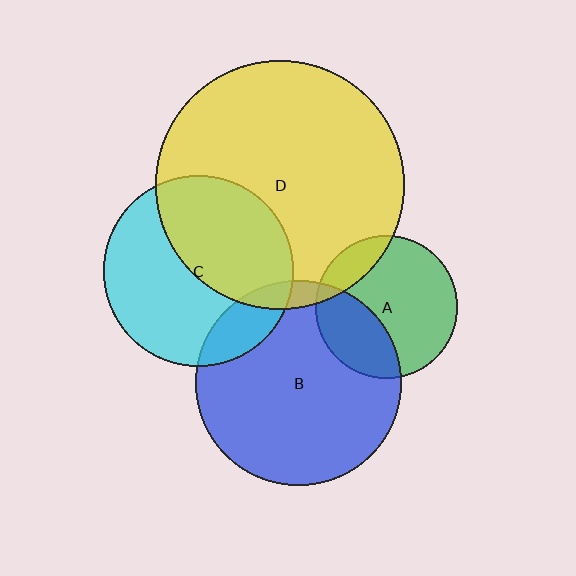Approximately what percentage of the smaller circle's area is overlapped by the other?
Approximately 45%.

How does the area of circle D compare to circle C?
Approximately 1.7 times.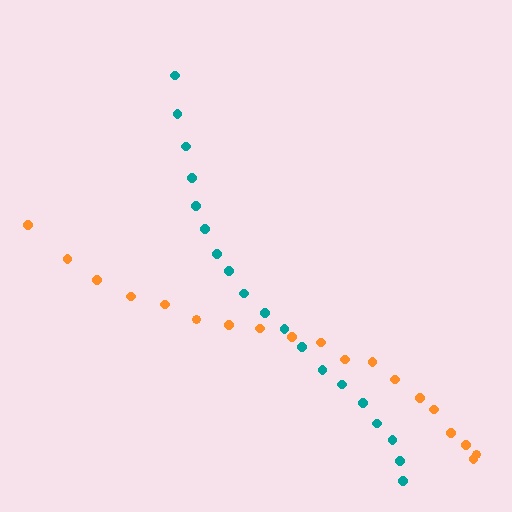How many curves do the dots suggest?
There are 2 distinct paths.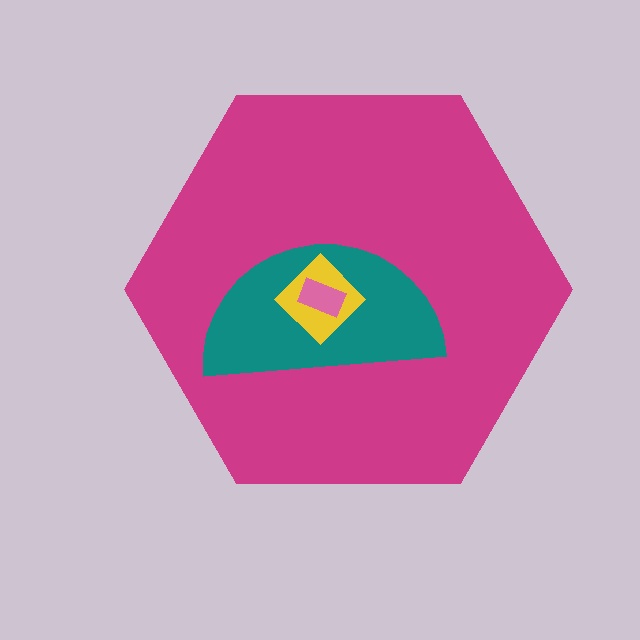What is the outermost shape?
The magenta hexagon.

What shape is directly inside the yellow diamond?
The pink rectangle.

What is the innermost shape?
The pink rectangle.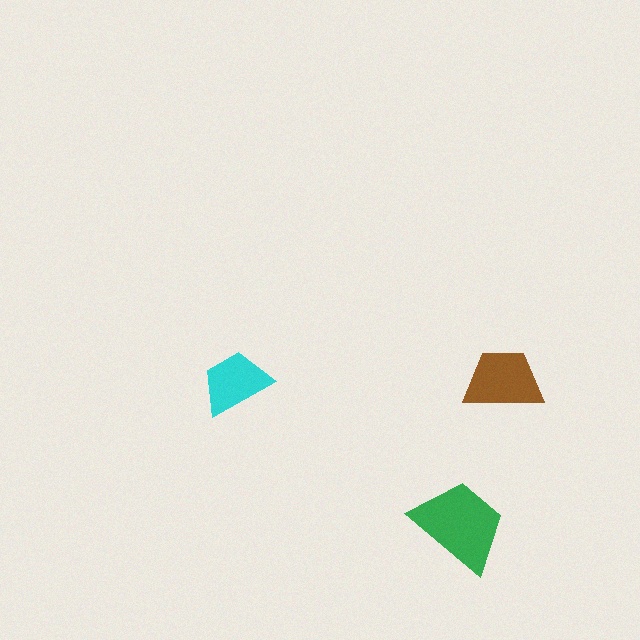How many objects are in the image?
There are 3 objects in the image.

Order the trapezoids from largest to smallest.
the green one, the brown one, the cyan one.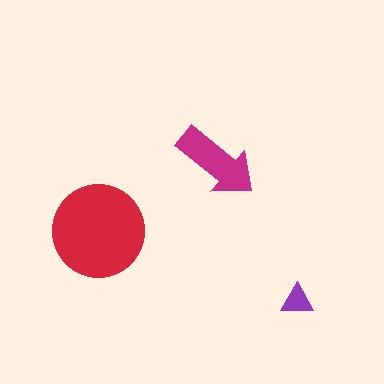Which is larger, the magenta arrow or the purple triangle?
The magenta arrow.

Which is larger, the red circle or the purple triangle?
The red circle.